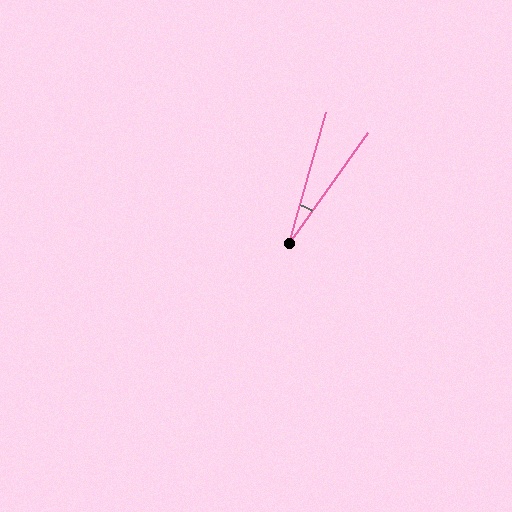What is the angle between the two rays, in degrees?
Approximately 20 degrees.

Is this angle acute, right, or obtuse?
It is acute.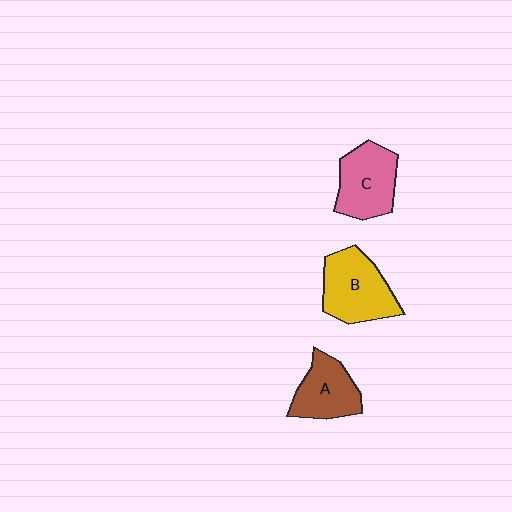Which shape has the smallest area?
Shape A (brown).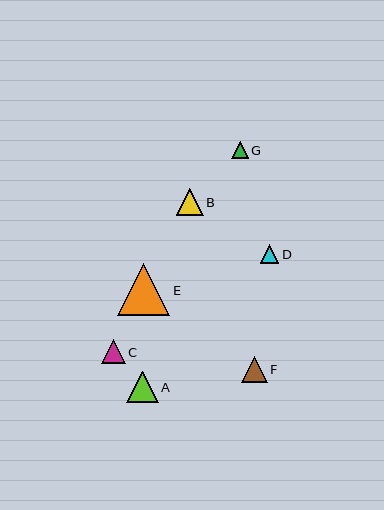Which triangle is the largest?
Triangle E is the largest with a size of approximately 52 pixels.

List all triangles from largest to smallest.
From largest to smallest: E, A, B, F, C, D, G.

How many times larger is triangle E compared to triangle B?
Triangle E is approximately 1.9 times the size of triangle B.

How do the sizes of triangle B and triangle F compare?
Triangle B and triangle F are approximately the same size.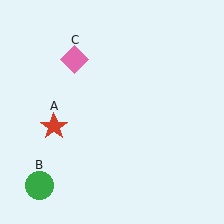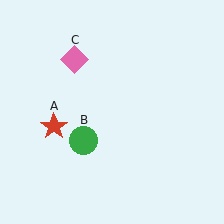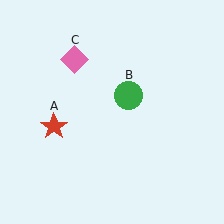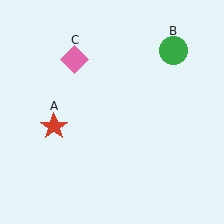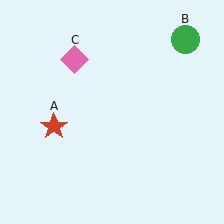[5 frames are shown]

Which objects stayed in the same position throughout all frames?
Red star (object A) and pink diamond (object C) remained stationary.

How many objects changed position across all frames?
1 object changed position: green circle (object B).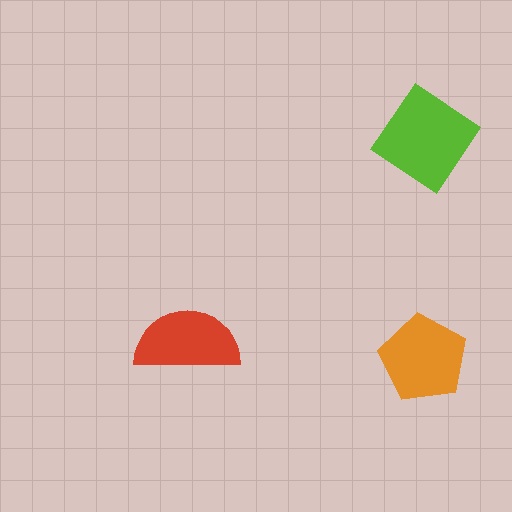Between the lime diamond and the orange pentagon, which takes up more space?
The lime diamond.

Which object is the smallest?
The red semicircle.